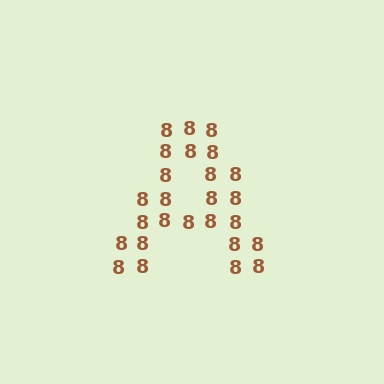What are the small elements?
The small elements are digit 8's.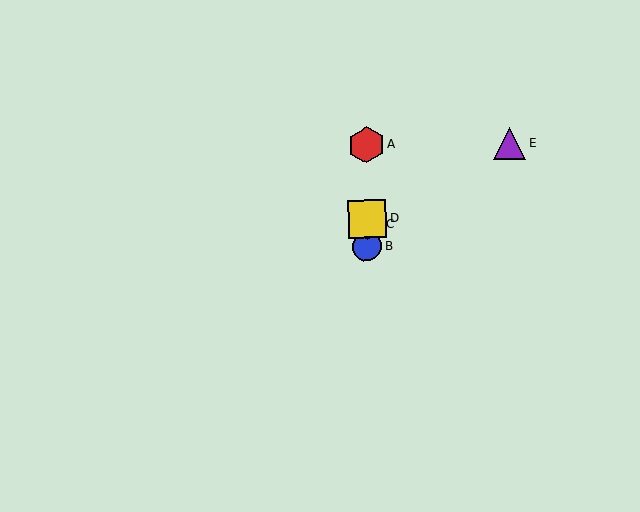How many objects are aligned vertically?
4 objects (A, B, C, D) are aligned vertically.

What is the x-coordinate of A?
Object A is at x≈366.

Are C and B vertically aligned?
Yes, both are at x≈367.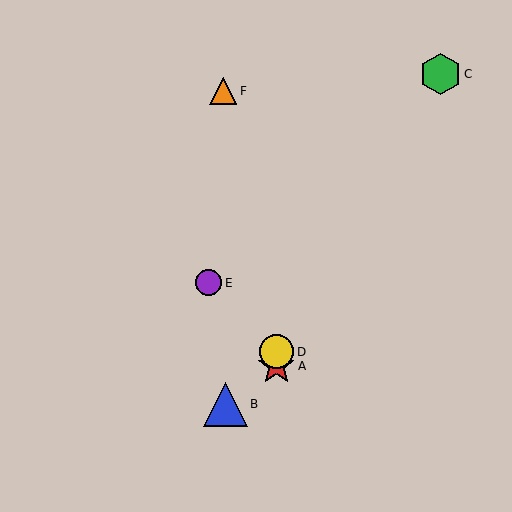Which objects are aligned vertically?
Objects A, D are aligned vertically.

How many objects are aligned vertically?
2 objects (A, D) are aligned vertically.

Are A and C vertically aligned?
No, A is at x≈276 and C is at x≈440.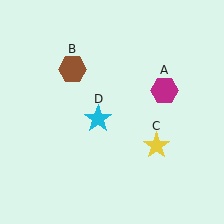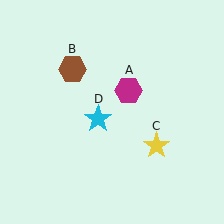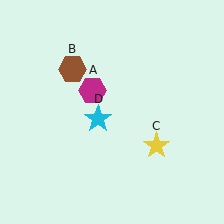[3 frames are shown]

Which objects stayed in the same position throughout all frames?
Brown hexagon (object B) and yellow star (object C) and cyan star (object D) remained stationary.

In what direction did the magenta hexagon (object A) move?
The magenta hexagon (object A) moved left.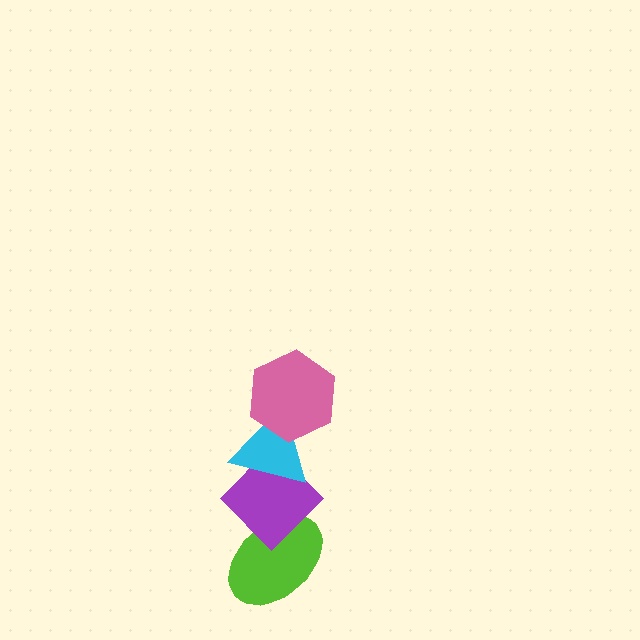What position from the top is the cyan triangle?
The cyan triangle is 2nd from the top.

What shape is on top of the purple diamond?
The cyan triangle is on top of the purple diamond.